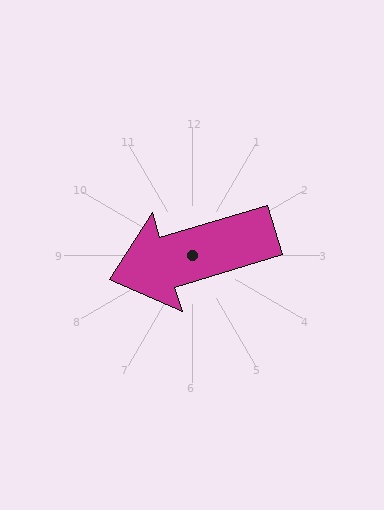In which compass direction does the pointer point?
West.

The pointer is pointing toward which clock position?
Roughly 8 o'clock.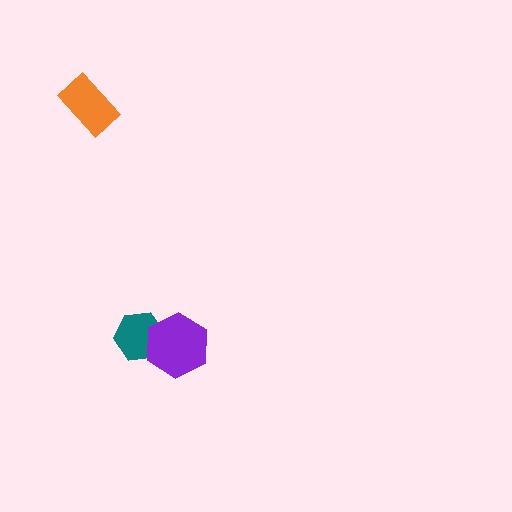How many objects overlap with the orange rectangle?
0 objects overlap with the orange rectangle.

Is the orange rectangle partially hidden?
No, no other shape covers it.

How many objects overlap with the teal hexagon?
1 object overlaps with the teal hexagon.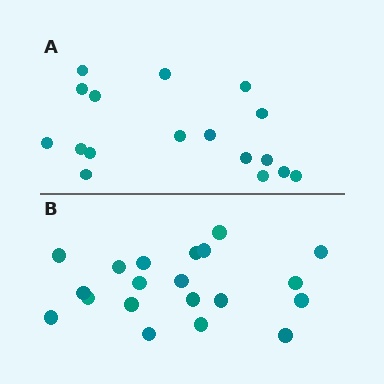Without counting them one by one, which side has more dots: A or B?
Region B (the bottom region) has more dots.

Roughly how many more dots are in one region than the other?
Region B has just a few more — roughly 2 or 3 more dots than region A.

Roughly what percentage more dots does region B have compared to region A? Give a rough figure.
About 20% more.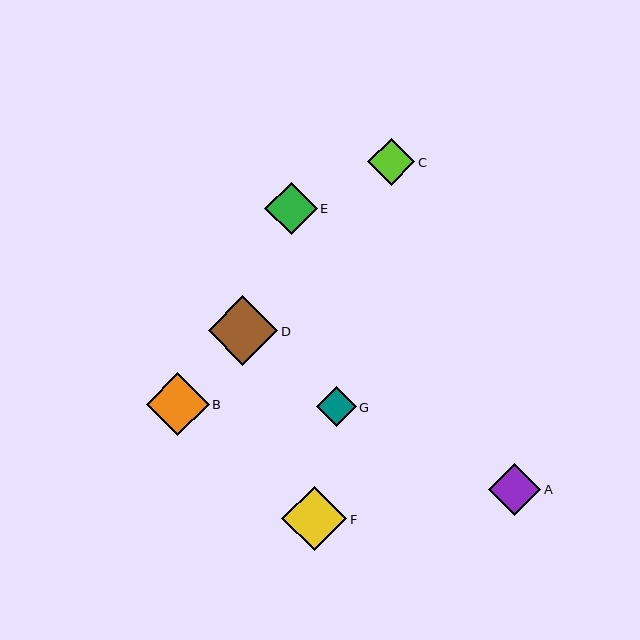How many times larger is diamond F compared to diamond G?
Diamond F is approximately 1.6 times the size of diamond G.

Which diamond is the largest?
Diamond D is the largest with a size of approximately 70 pixels.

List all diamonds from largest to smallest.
From largest to smallest: D, F, B, E, A, C, G.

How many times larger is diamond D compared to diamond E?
Diamond D is approximately 1.3 times the size of diamond E.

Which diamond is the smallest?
Diamond G is the smallest with a size of approximately 40 pixels.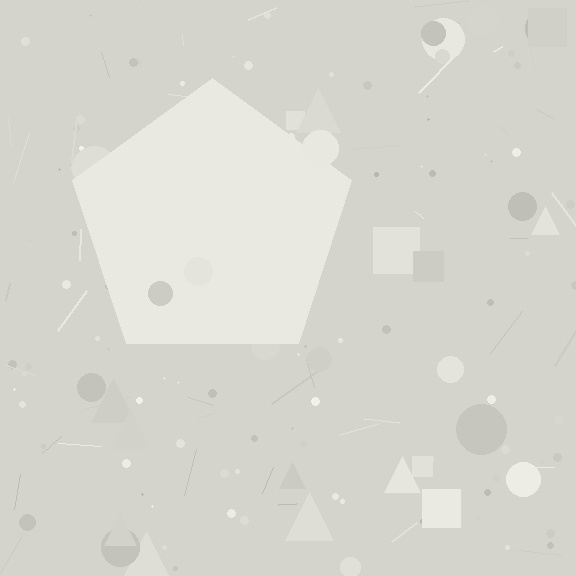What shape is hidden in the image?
A pentagon is hidden in the image.